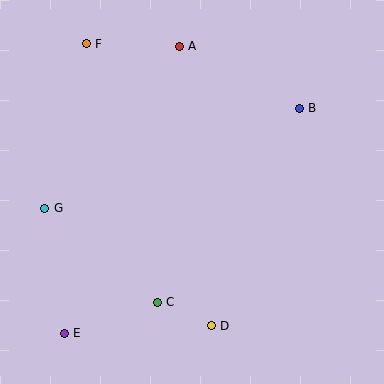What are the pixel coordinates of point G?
Point G is at (45, 208).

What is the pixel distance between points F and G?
The distance between F and G is 169 pixels.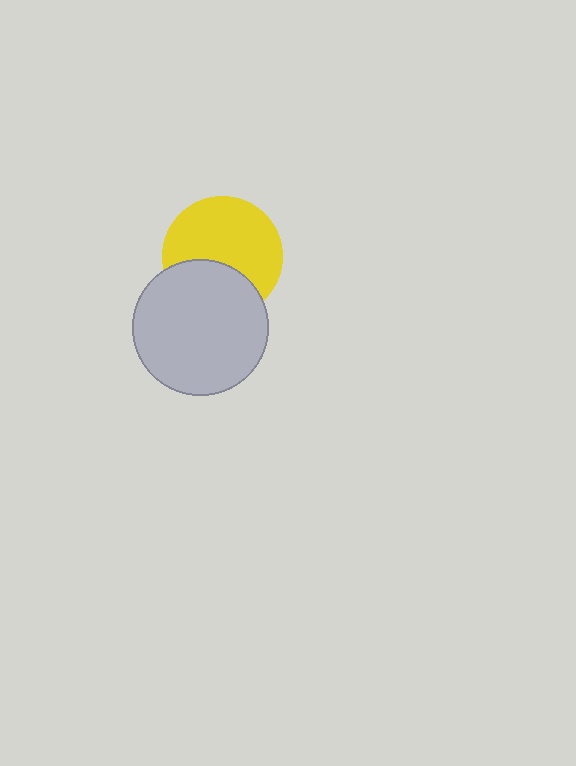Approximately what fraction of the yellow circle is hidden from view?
Roughly 35% of the yellow circle is hidden behind the light gray circle.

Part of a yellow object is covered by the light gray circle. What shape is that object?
It is a circle.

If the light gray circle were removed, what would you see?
You would see the complete yellow circle.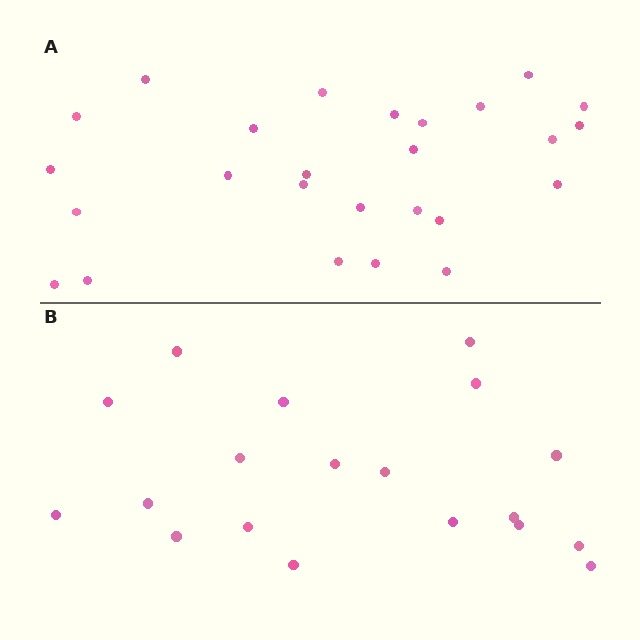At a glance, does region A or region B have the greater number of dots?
Region A (the top region) has more dots.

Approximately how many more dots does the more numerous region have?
Region A has roughly 8 or so more dots than region B.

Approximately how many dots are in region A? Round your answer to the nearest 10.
About 30 dots. (The exact count is 26, which rounds to 30.)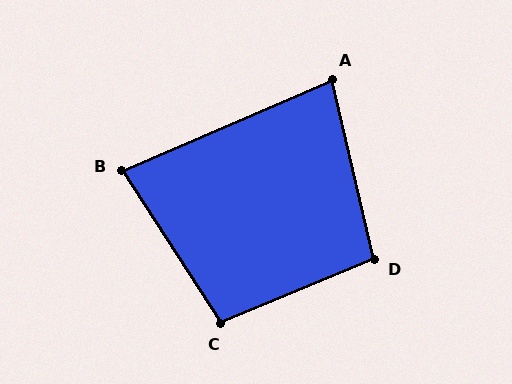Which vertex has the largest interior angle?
C, at approximately 100 degrees.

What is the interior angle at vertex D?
Approximately 99 degrees (obtuse).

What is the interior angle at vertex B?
Approximately 81 degrees (acute).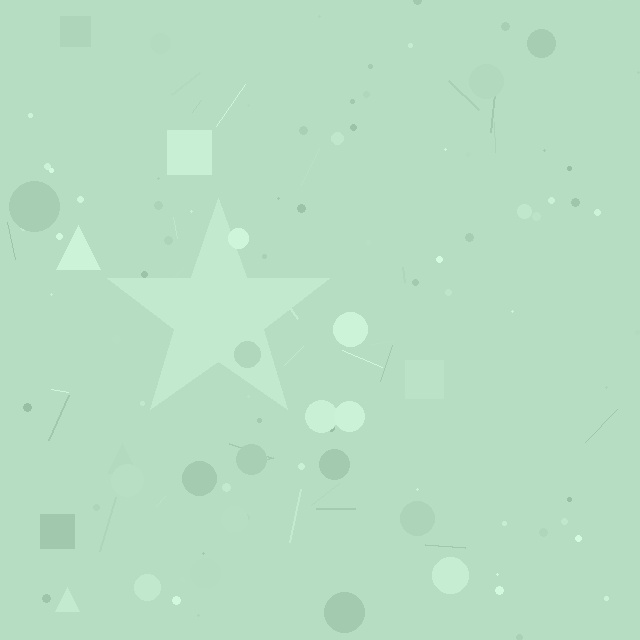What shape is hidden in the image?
A star is hidden in the image.